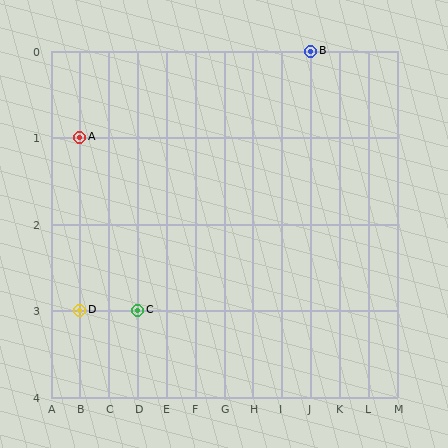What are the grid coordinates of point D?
Point D is at grid coordinates (B, 3).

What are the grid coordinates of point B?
Point B is at grid coordinates (J, 0).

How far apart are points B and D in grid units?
Points B and D are 8 columns and 3 rows apart (about 8.5 grid units diagonally).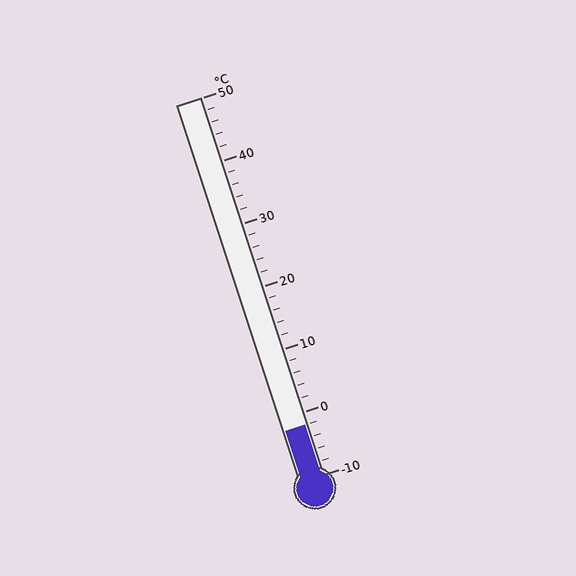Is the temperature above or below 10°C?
The temperature is below 10°C.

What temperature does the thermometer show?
The thermometer shows approximately -2°C.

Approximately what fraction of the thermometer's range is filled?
The thermometer is filled to approximately 15% of its range.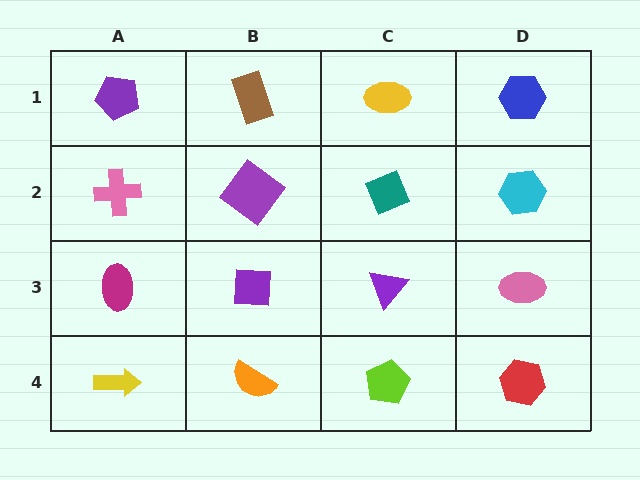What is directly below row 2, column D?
A pink ellipse.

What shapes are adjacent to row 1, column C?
A teal diamond (row 2, column C), a brown rectangle (row 1, column B), a blue hexagon (row 1, column D).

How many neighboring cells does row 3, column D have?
3.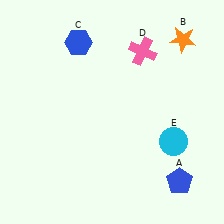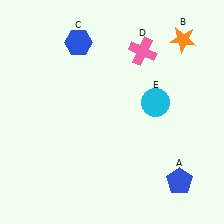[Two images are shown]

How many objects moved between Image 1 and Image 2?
1 object moved between the two images.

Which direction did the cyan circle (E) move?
The cyan circle (E) moved up.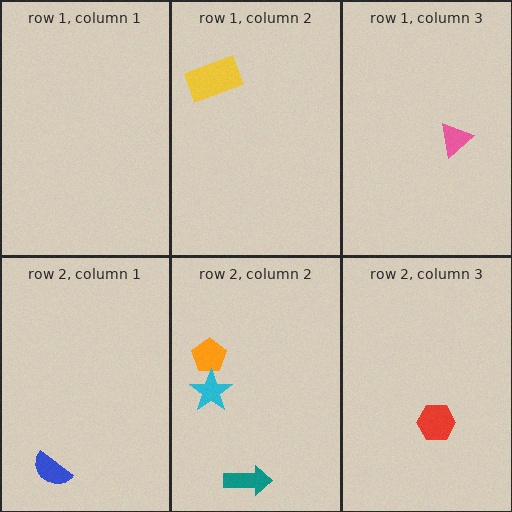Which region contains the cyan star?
The row 2, column 2 region.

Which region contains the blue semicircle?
The row 2, column 1 region.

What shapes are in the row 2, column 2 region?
The orange pentagon, the cyan star, the teal arrow.